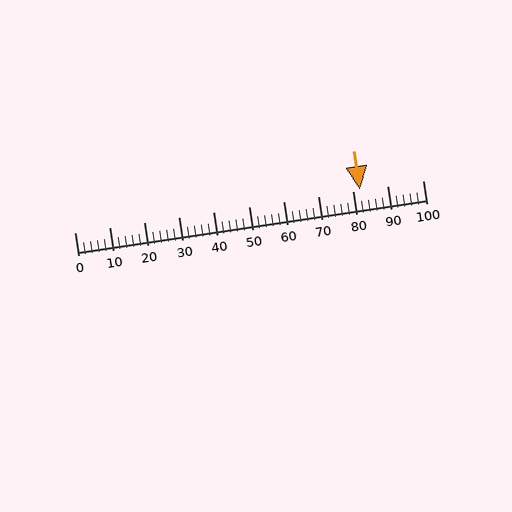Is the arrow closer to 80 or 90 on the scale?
The arrow is closer to 80.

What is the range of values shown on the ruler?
The ruler shows values from 0 to 100.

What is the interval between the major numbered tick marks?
The major tick marks are spaced 10 units apart.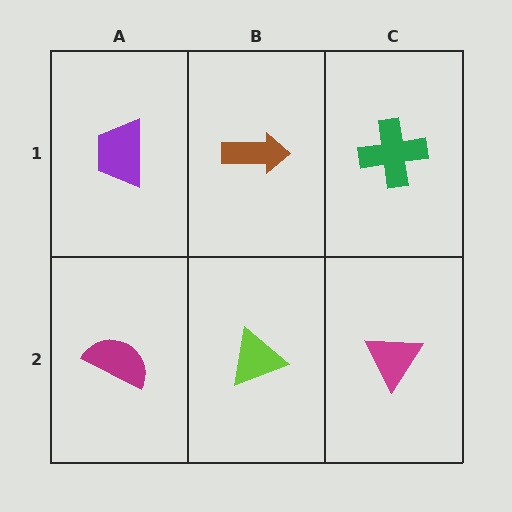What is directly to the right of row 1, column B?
A green cross.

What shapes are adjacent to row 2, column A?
A purple trapezoid (row 1, column A), a lime triangle (row 2, column B).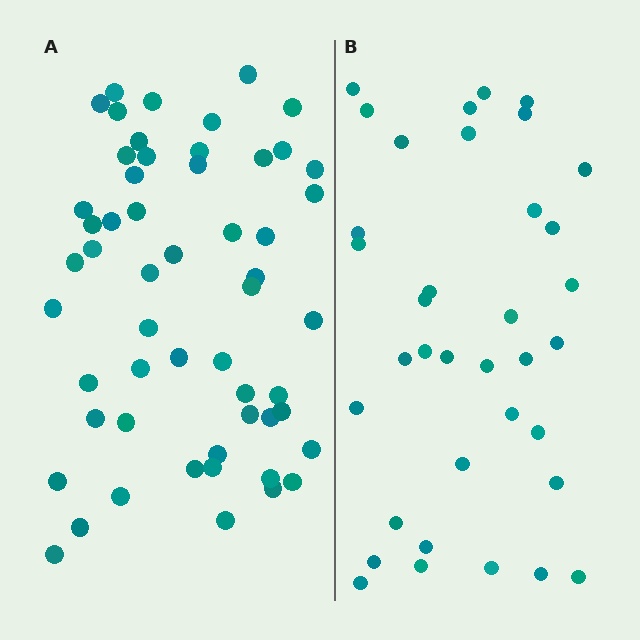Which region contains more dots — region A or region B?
Region A (the left region) has more dots.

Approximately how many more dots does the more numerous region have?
Region A has approximately 20 more dots than region B.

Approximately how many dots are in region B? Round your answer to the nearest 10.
About 40 dots. (The exact count is 36, which rounds to 40.)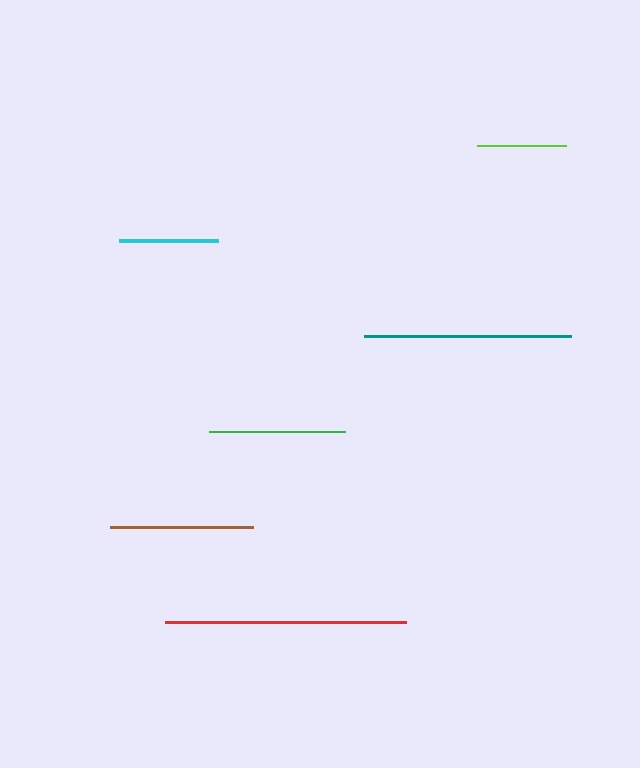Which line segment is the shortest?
The lime line is the shortest at approximately 89 pixels.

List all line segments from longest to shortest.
From longest to shortest: red, teal, brown, green, cyan, lime.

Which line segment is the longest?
The red line is the longest at approximately 241 pixels.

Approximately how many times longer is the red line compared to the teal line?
The red line is approximately 1.2 times the length of the teal line.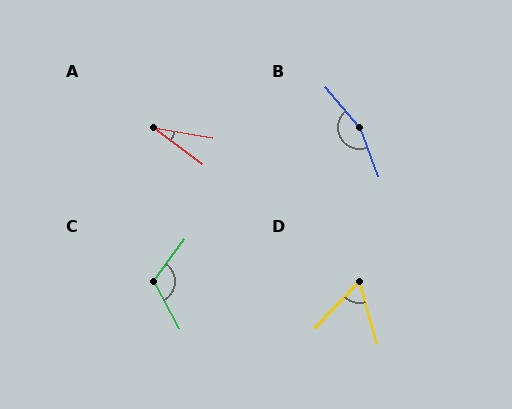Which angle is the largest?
B, at approximately 161 degrees.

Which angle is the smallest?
A, at approximately 27 degrees.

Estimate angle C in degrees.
Approximately 115 degrees.